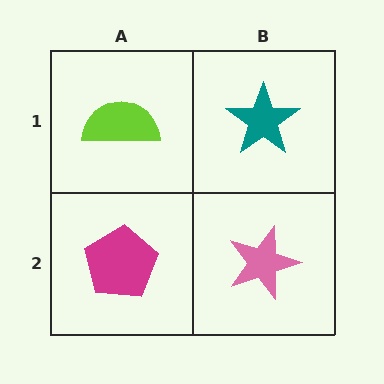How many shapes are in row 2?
2 shapes.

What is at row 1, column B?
A teal star.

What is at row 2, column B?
A pink star.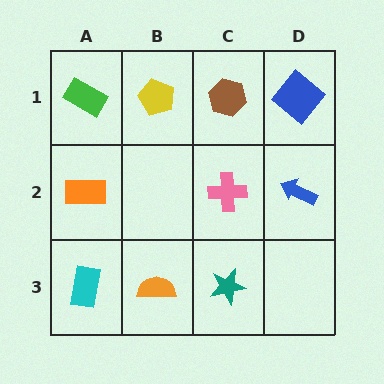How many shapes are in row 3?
3 shapes.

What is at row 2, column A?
An orange rectangle.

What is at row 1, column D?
A blue diamond.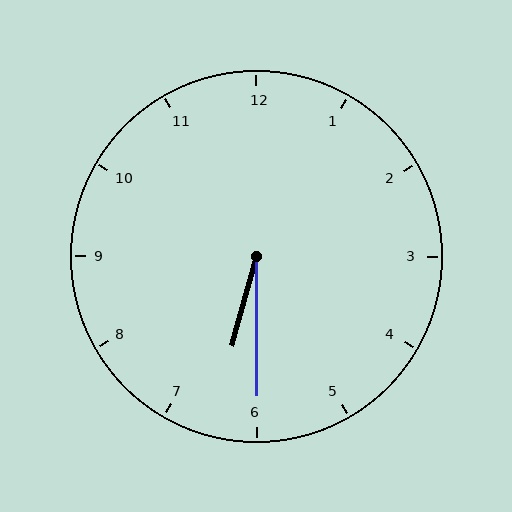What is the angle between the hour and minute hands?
Approximately 15 degrees.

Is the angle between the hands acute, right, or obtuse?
It is acute.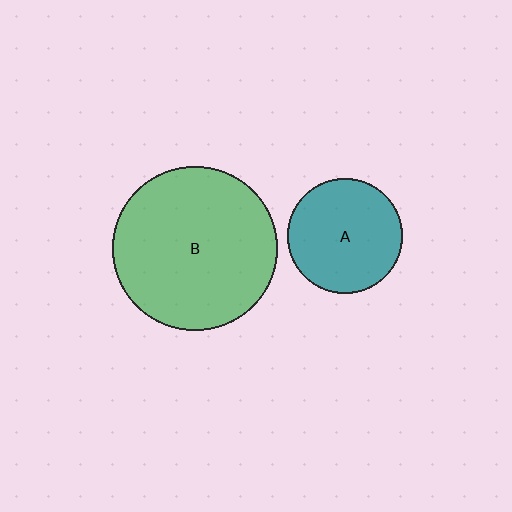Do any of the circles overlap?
No, none of the circles overlap.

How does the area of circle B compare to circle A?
Approximately 2.0 times.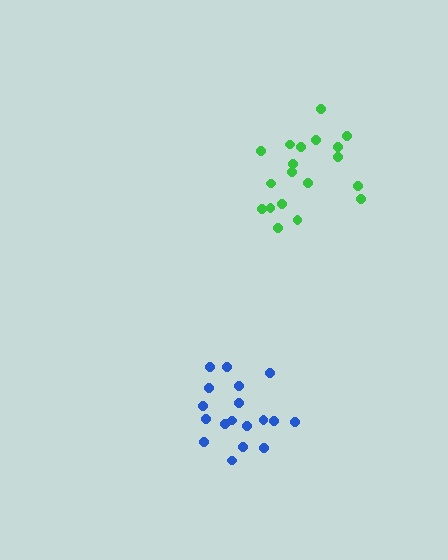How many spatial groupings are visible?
There are 2 spatial groupings.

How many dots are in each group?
Group 1: 18 dots, Group 2: 19 dots (37 total).